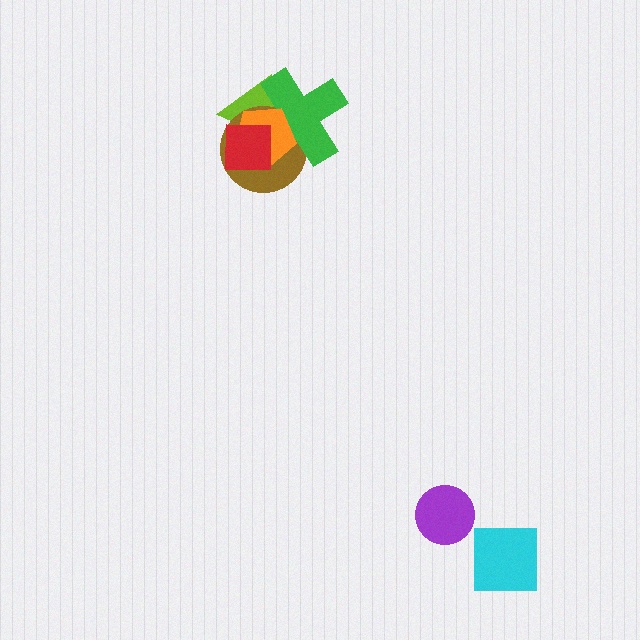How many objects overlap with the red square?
4 objects overlap with the red square.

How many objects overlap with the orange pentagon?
4 objects overlap with the orange pentagon.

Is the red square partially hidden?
No, no other shape covers it.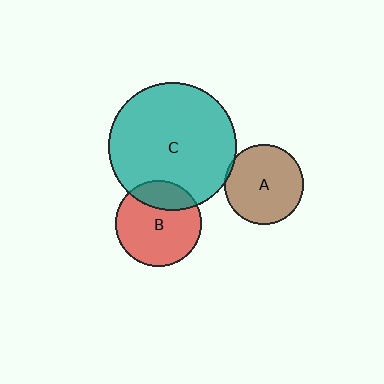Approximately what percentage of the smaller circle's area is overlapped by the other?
Approximately 5%.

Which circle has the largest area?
Circle C (teal).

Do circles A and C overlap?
Yes.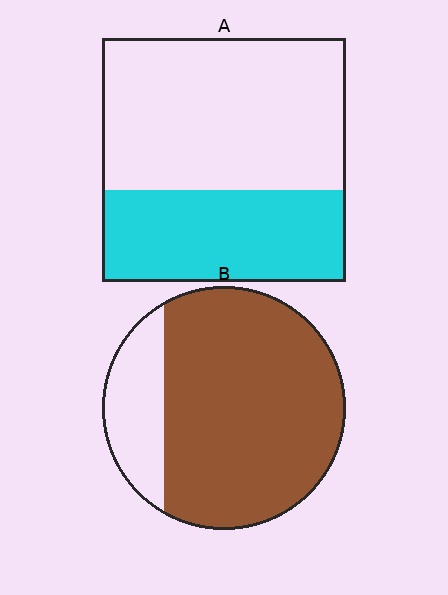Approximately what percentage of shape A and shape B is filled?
A is approximately 40% and B is approximately 80%.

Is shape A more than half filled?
No.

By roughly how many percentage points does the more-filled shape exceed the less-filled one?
By roughly 40 percentage points (B over A).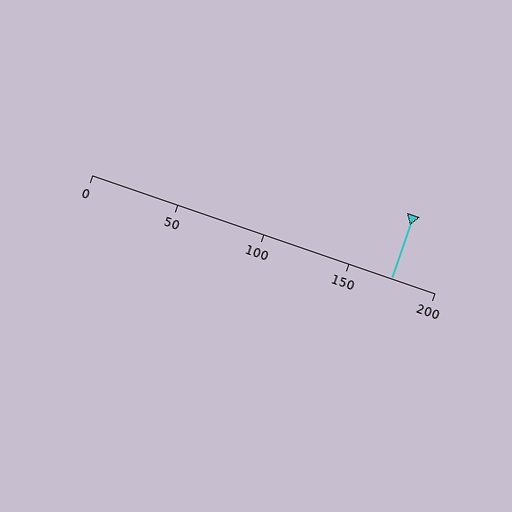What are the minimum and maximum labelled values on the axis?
The axis runs from 0 to 200.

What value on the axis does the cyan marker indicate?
The marker indicates approximately 175.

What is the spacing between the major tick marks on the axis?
The major ticks are spaced 50 apart.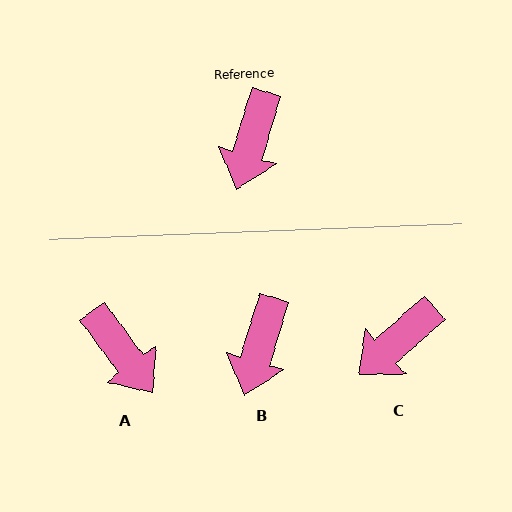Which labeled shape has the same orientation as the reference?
B.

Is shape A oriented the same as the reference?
No, it is off by about 53 degrees.